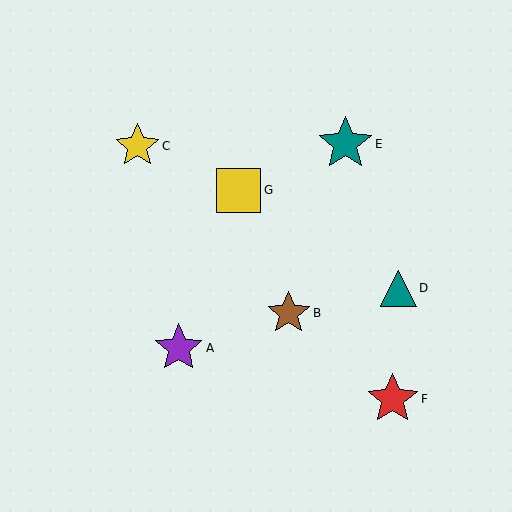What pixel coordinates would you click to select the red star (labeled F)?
Click at (393, 399) to select the red star F.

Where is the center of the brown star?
The center of the brown star is at (289, 313).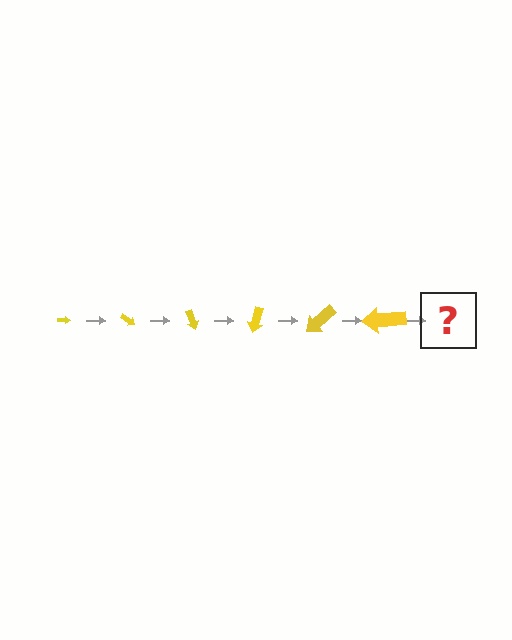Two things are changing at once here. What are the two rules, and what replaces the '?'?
The two rules are that the arrow grows larger each step and it rotates 35 degrees each step. The '?' should be an arrow, larger than the previous one and rotated 210 degrees from the start.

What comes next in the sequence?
The next element should be an arrow, larger than the previous one and rotated 210 degrees from the start.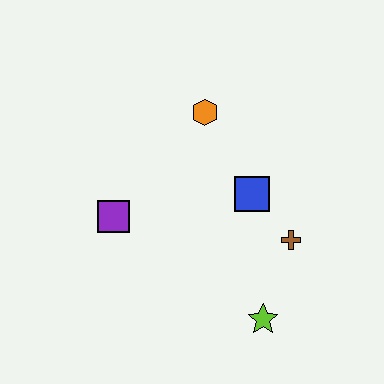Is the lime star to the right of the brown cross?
No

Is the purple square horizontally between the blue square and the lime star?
No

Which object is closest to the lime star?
The brown cross is closest to the lime star.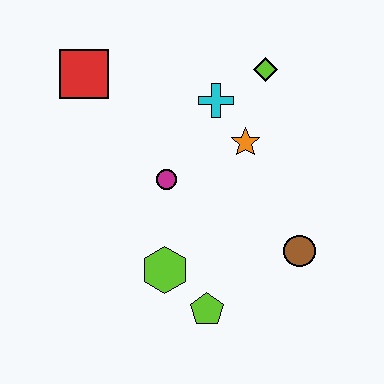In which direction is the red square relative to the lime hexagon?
The red square is above the lime hexagon.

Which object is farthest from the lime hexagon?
The lime diamond is farthest from the lime hexagon.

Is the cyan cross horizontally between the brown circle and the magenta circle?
Yes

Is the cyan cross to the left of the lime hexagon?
No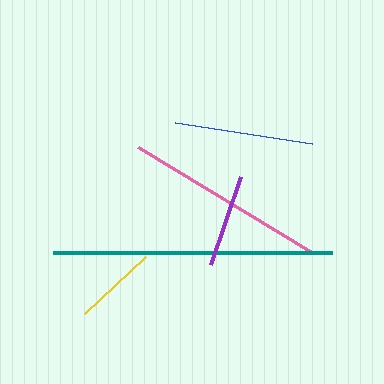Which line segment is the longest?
The teal line is the longest at approximately 279 pixels.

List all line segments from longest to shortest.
From longest to shortest: teal, pink, blue, purple, yellow.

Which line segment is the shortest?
The yellow line is the shortest at approximately 83 pixels.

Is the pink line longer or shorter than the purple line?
The pink line is longer than the purple line.